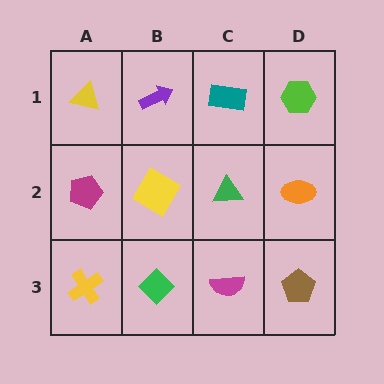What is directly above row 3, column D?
An orange ellipse.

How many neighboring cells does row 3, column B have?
3.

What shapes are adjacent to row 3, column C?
A green triangle (row 2, column C), a green diamond (row 3, column B), a brown pentagon (row 3, column D).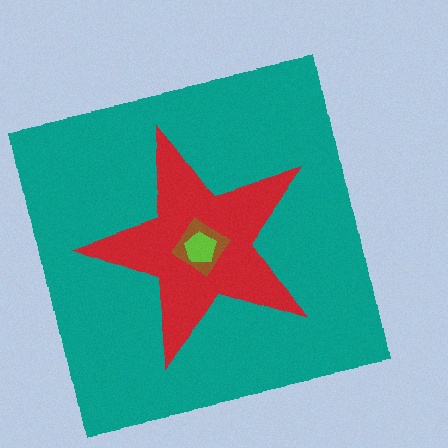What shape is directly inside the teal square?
The red star.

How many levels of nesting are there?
4.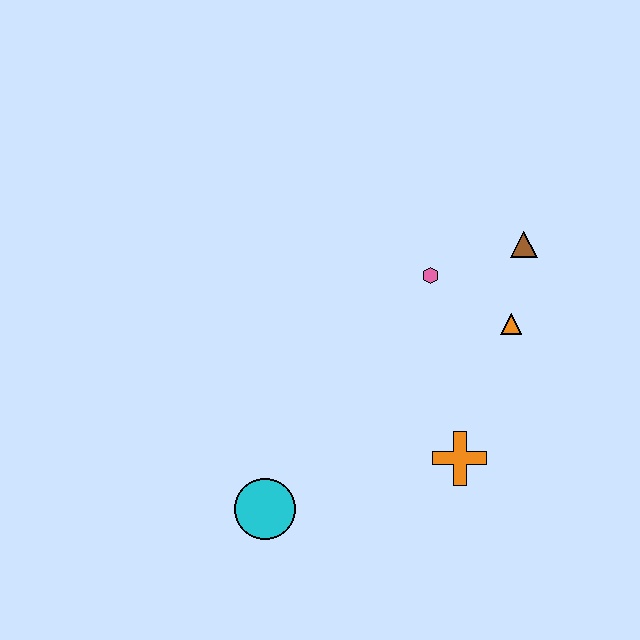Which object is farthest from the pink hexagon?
The cyan circle is farthest from the pink hexagon.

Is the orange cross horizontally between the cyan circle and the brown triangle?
Yes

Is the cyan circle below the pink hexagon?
Yes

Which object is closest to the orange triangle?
The brown triangle is closest to the orange triangle.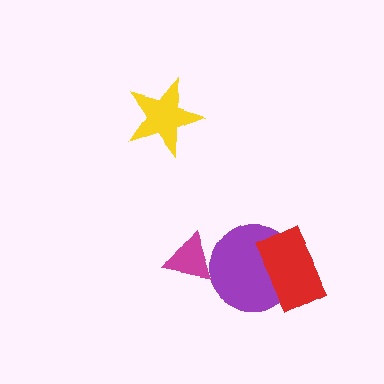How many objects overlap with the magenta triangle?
1 object overlaps with the magenta triangle.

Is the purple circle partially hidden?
Yes, it is partially covered by another shape.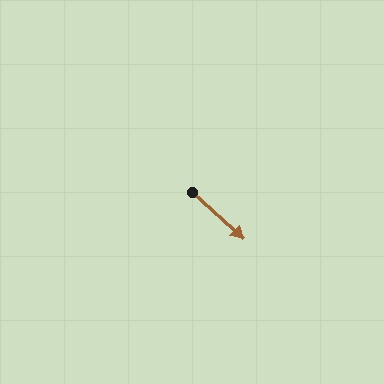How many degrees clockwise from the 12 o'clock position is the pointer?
Approximately 132 degrees.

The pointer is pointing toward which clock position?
Roughly 4 o'clock.